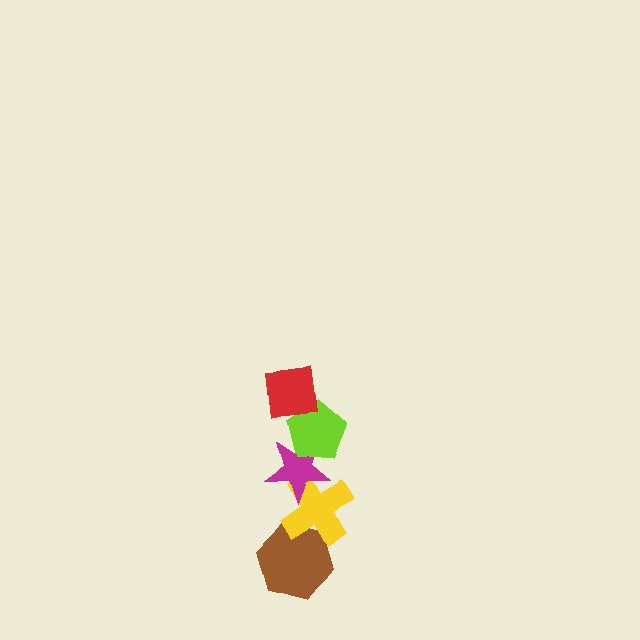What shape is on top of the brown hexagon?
The yellow cross is on top of the brown hexagon.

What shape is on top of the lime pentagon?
The red square is on top of the lime pentagon.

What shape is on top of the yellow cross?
The magenta star is on top of the yellow cross.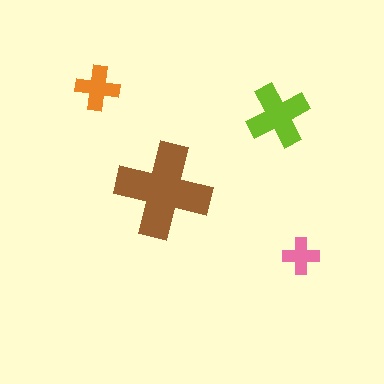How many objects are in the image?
There are 4 objects in the image.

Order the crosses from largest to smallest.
the brown one, the lime one, the orange one, the pink one.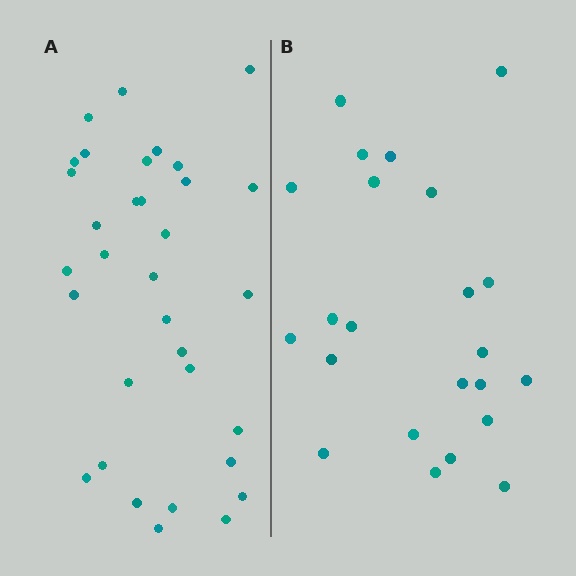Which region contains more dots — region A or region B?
Region A (the left region) has more dots.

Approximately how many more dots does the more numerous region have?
Region A has roughly 10 or so more dots than region B.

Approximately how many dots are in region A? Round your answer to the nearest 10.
About 30 dots. (The exact count is 33, which rounds to 30.)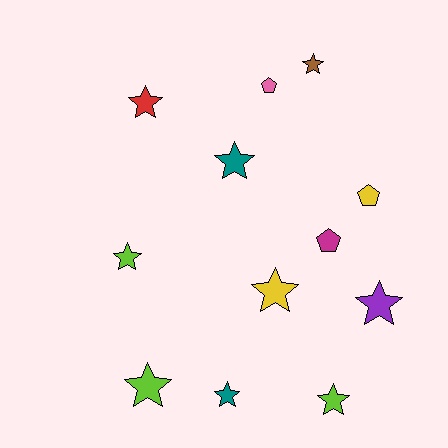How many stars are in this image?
There are 9 stars.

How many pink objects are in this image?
There is 1 pink object.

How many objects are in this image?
There are 12 objects.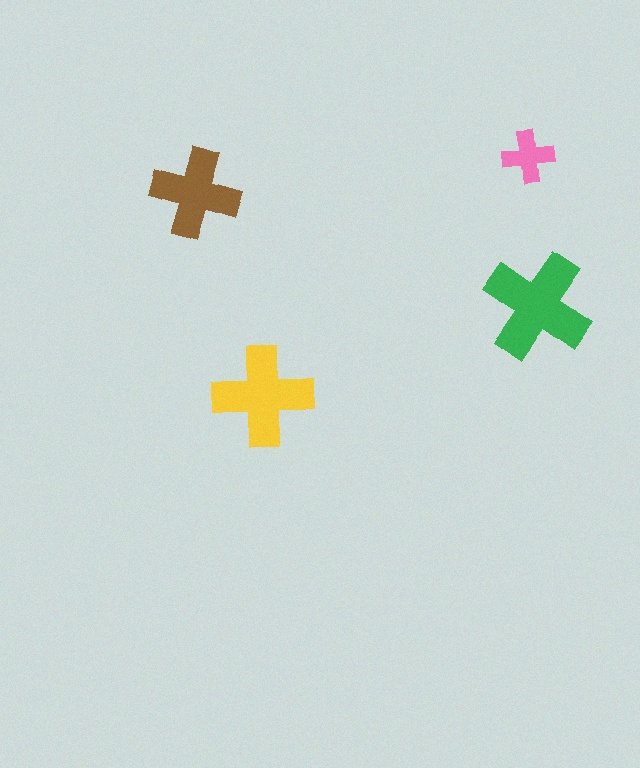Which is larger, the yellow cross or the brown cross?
The yellow one.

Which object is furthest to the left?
The brown cross is leftmost.